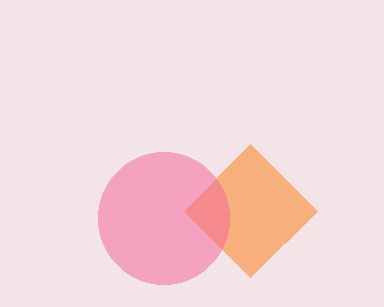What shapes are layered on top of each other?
The layered shapes are: an orange diamond, a pink circle.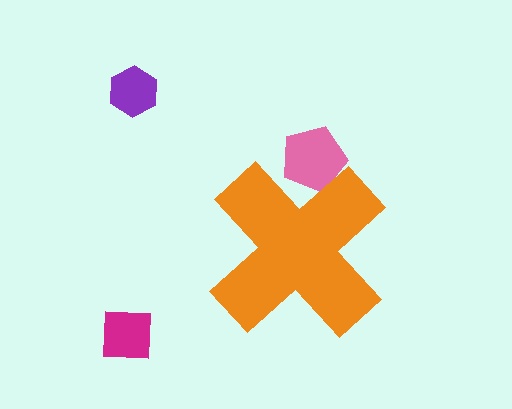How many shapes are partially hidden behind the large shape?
1 shape is partially hidden.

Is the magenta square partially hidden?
No, the magenta square is fully visible.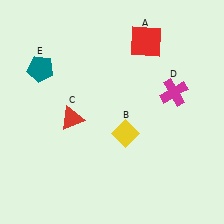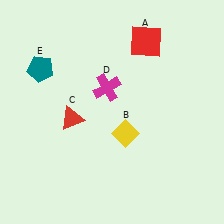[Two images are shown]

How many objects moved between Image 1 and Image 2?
1 object moved between the two images.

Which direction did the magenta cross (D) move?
The magenta cross (D) moved left.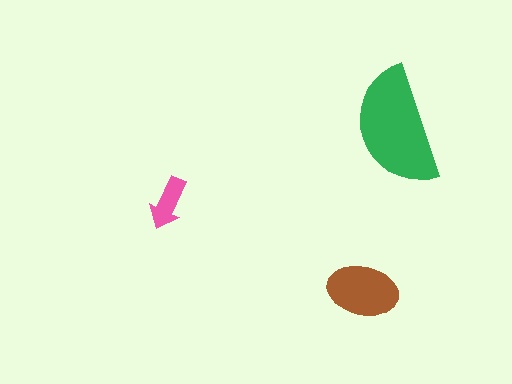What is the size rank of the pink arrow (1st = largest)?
3rd.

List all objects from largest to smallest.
The green semicircle, the brown ellipse, the pink arrow.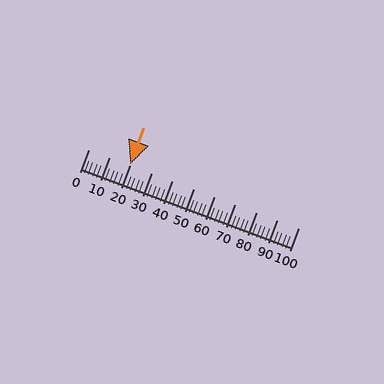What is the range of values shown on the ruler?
The ruler shows values from 0 to 100.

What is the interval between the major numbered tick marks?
The major tick marks are spaced 10 units apart.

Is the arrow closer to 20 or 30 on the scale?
The arrow is closer to 20.